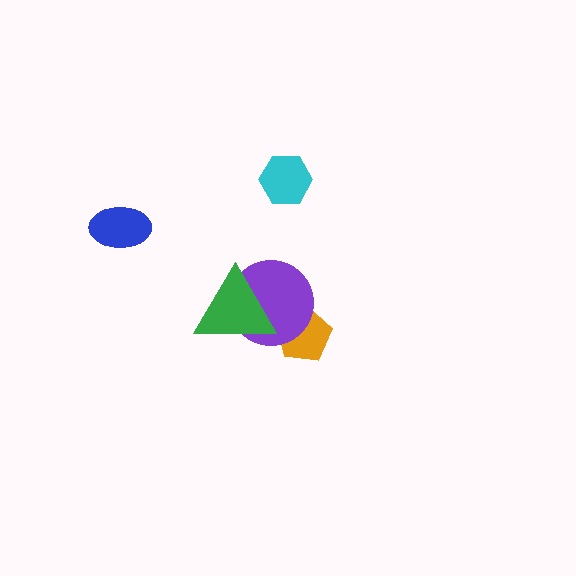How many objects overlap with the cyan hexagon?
0 objects overlap with the cyan hexagon.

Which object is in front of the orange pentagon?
The purple circle is in front of the orange pentagon.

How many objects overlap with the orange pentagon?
1 object overlaps with the orange pentagon.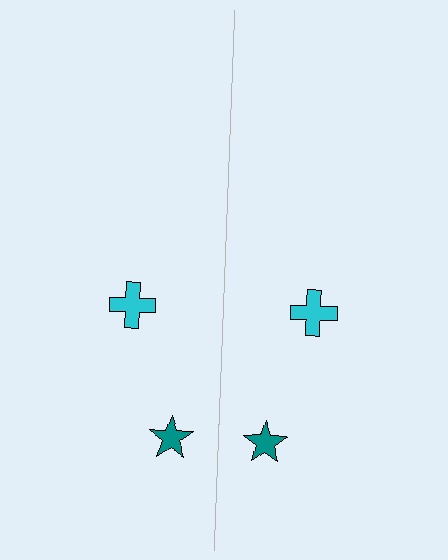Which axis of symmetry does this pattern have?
The pattern has a vertical axis of symmetry running through the center of the image.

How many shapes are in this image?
There are 4 shapes in this image.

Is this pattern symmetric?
Yes, this pattern has bilateral (reflection) symmetry.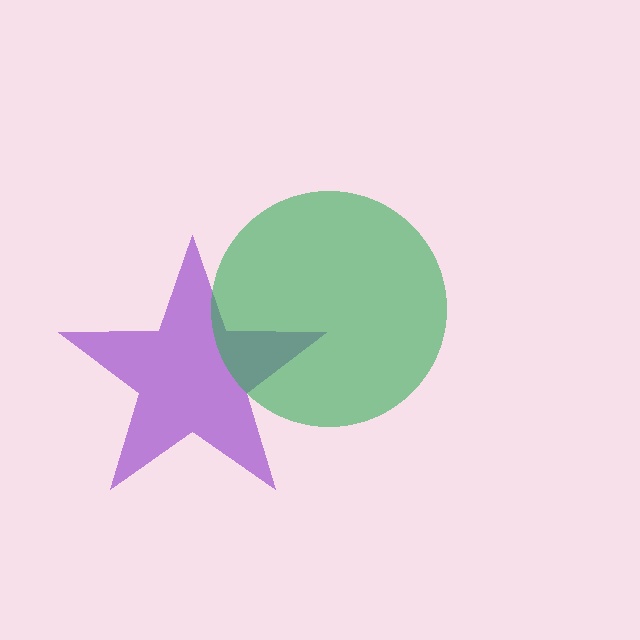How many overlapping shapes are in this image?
There are 2 overlapping shapes in the image.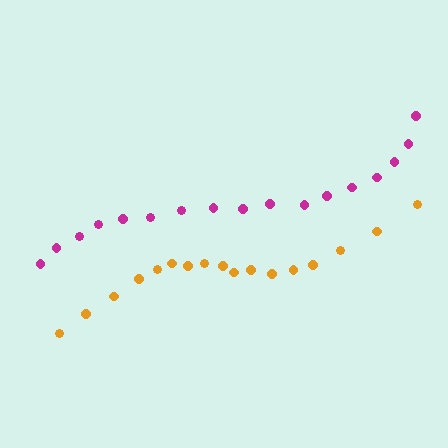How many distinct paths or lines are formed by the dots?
There are 2 distinct paths.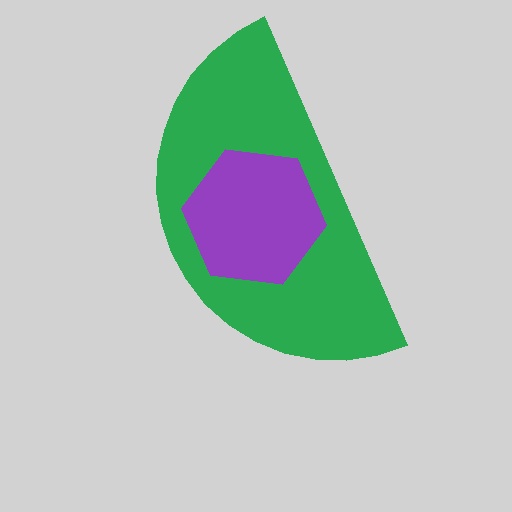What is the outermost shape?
The green semicircle.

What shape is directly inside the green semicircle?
The purple hexagon.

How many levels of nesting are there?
2.